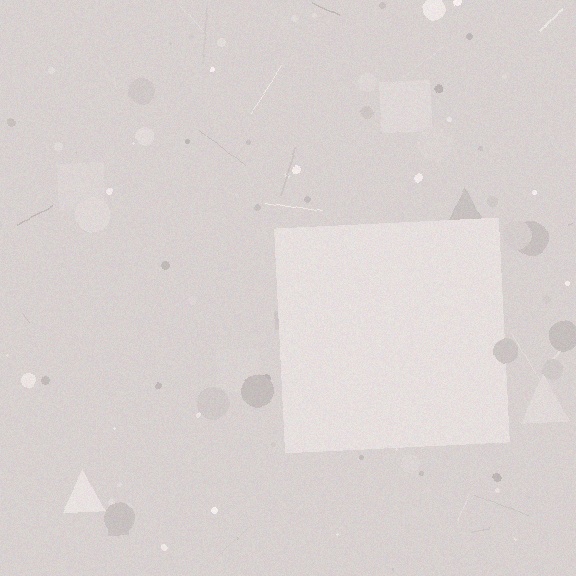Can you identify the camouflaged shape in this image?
The camouflaged shape is a square.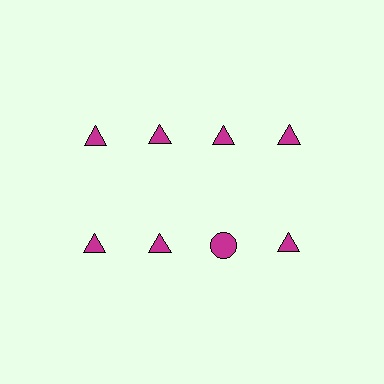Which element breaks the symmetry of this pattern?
The magenta circle in the second row, center column breaks the symmetry. All other shapes are magenta triangles.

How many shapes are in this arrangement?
There are 8 shapes arranged in a grid pattern.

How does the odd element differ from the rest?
It has a different shape: circle instead of triangle.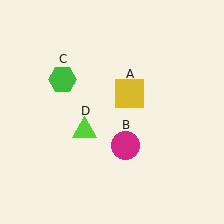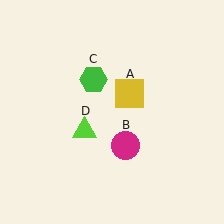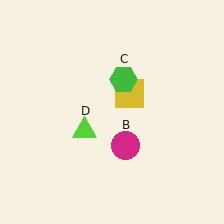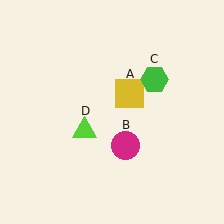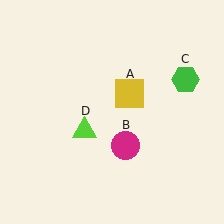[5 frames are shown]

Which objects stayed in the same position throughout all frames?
Yellow square (object A) and magenta circle (object B) and lime triangle (object D) remained stationary.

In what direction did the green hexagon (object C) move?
The green hexagon (object C) moved right.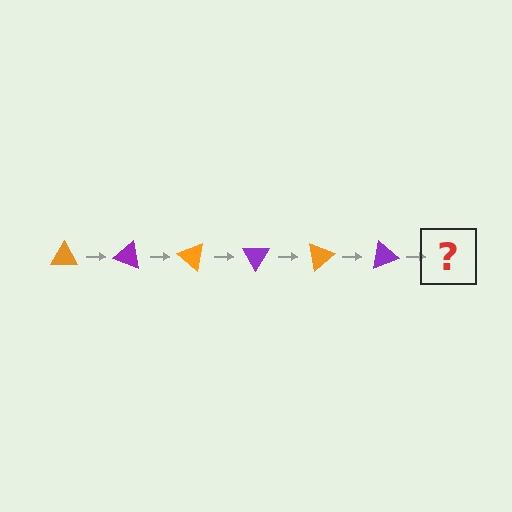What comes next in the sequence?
The next element should be an orange triangle, rotated 120 degrees from the start.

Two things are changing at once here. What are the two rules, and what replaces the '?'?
The two rules are that it rotates 20 degrees each step and the color cycles through orange and purple. The '?' should be an orange triangle, rotated 120 degrees from the start.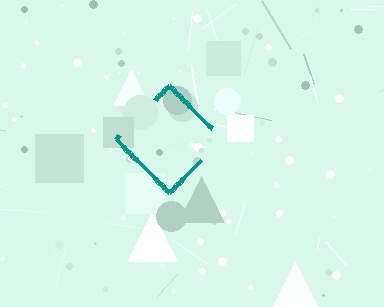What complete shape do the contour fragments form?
The contour fragments form a diamond.